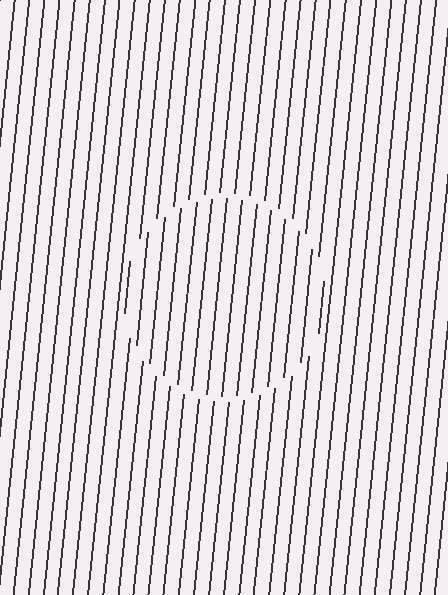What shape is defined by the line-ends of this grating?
An illusory circle. The interior of the shape contains the same grating, shifted by half a period — the contour is defined by the phase discontinuity where line-ends from the inner and outer gratings abut.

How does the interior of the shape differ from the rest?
The interior of the shape contains the same grating, shifted by half a period — the contour is defined by the phase discontinuity where line-ends from the inner and outer gratings abut.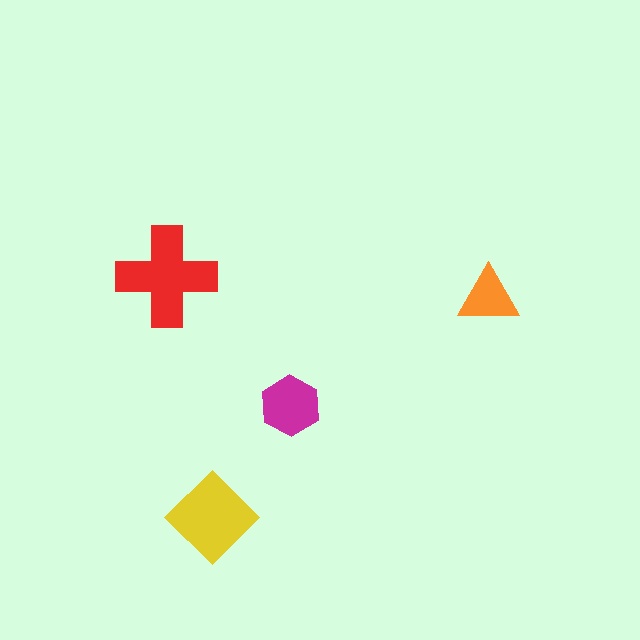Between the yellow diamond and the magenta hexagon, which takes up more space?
The yellow diamond.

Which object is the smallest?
The orange triangle.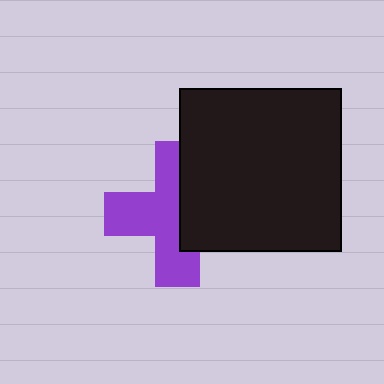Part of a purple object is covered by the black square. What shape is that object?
It is a cross.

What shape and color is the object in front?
The object in front is a black square.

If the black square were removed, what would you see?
You would see the complete purple cross.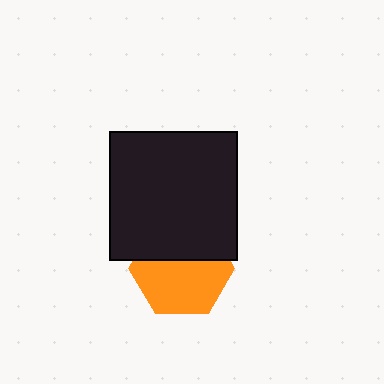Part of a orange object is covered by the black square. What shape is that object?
It is a hexagon.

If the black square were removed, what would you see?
You would see the complete orange hexagon.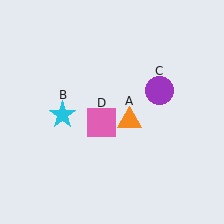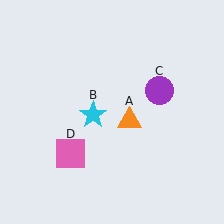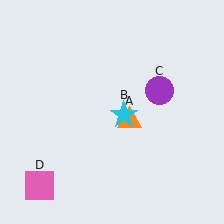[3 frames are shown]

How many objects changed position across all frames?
2 objects changed position: cyan star (object B), pink square (object D).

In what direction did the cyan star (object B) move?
The cyan star (object B) moved right.